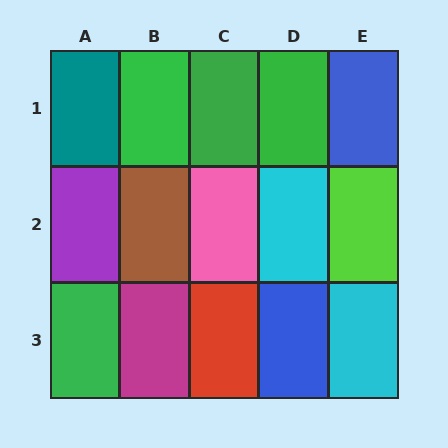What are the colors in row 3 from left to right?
Green, magenta, red, blue, cyan.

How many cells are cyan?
2 cells are cyan.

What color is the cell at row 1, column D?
Green.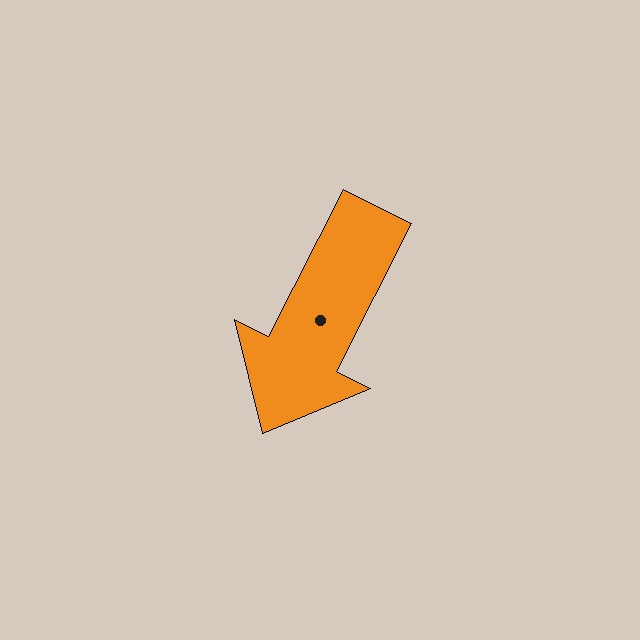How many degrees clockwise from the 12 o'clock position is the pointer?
Approximately 207 degrees.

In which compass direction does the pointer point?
Southwest.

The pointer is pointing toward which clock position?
Roughly 7 o'clock.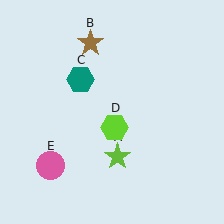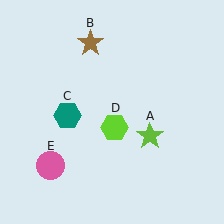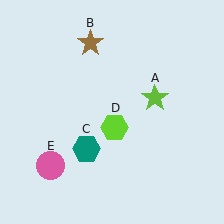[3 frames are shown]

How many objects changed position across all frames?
2 objects changed position: lime star (object A), teal hexagon (object C).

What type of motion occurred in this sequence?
The lime star (object A), teal hexagon (object C) rotated counterclockwise around the center of the scene.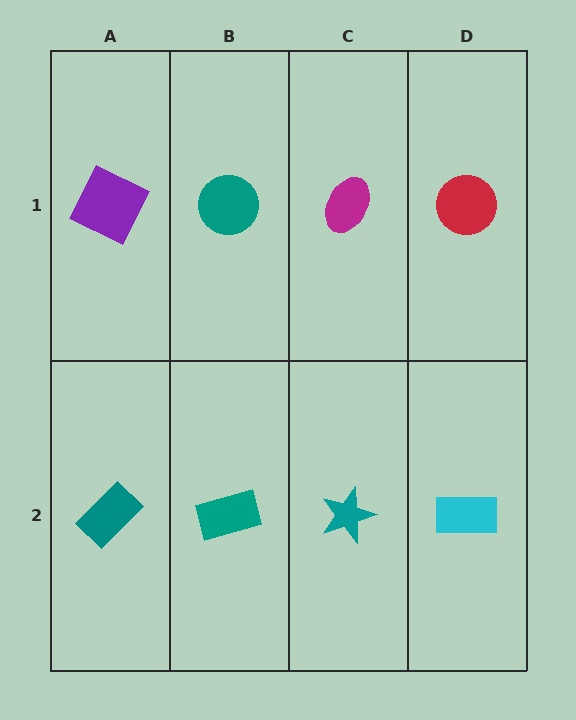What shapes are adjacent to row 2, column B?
A teal circle (row 1, column B), a teal rectangle (row 2, column A), a teal star (row 2, column C).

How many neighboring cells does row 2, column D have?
2.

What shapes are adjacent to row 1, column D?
A cyan rectangle (row 2, column D), a magenta ellipse (row 1, column C).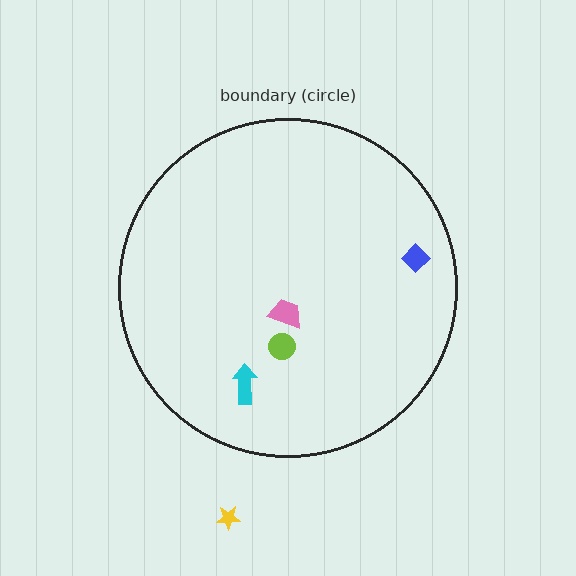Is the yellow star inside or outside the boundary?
Outside.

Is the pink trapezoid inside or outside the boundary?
Inside.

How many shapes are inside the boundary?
4 inside, 1 outside.